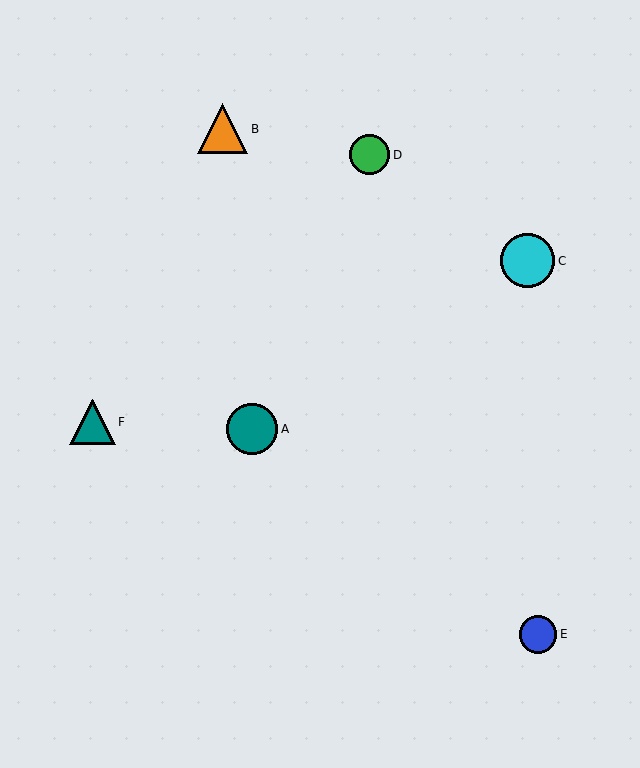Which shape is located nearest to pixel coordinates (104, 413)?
The teal triangle (labeled F) at (93, 422) is nearest to that location.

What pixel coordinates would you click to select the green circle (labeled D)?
Click at (370, 155) to select the green circle D.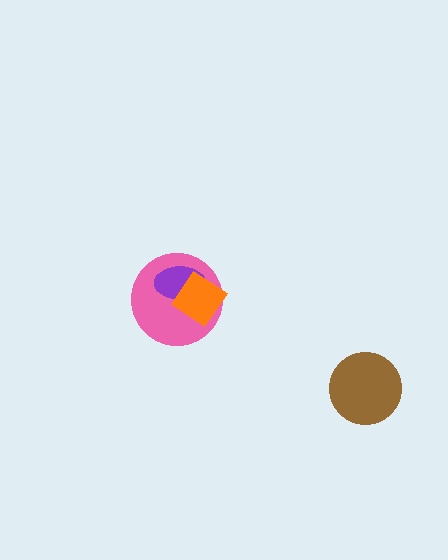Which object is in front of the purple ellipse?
The orange diamond is in front of the purple ellipse.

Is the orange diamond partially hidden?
No, no other shape covers it.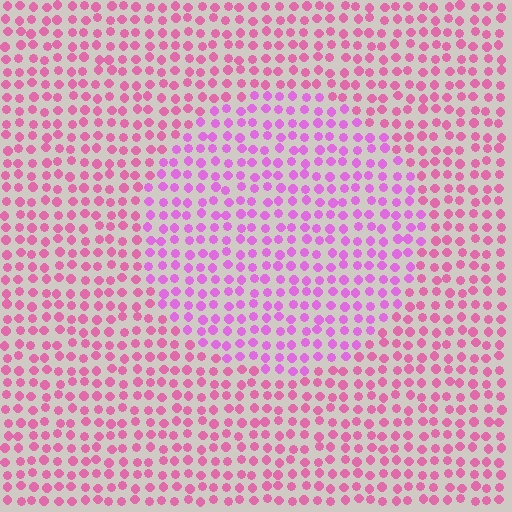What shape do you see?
I see a circle.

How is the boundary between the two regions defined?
The boundary is defined purely by a slight shift in hue (about 27 degrees). Spacing, size, and orientation are identical on both sides.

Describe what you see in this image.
The image is filled with small pink elements in a uniform arrangement. A circle-shaped region is visible where the elements are tinted to a slightly different hue, forming a subtle color boundary.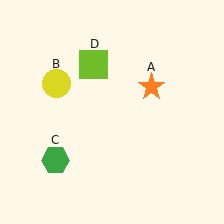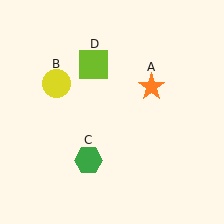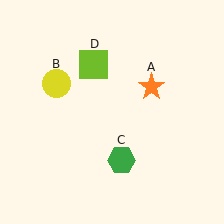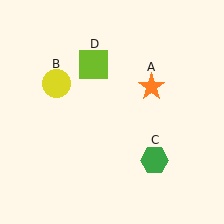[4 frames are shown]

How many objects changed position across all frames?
1 object changed position: green hexagon (object C).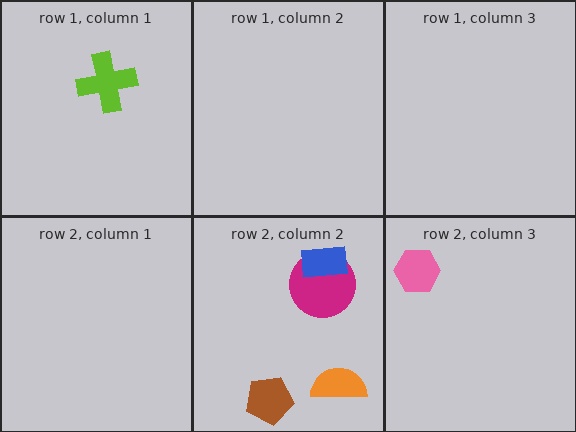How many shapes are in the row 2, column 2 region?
4.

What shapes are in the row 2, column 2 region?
The magenta circle, the blue rectangle, the orange semicircle, the brown pentagon.